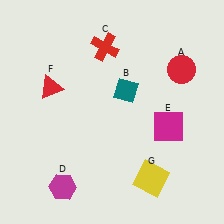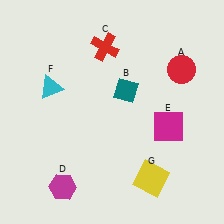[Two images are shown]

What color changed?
The triangle (F) changed from red in Image 1 to cyan in Image 2.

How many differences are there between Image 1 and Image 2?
There is 1 difference between the two images.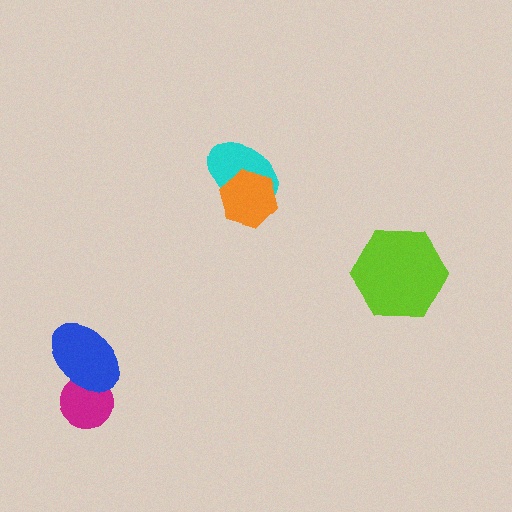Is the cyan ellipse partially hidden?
Yes, it is partially covered by another shape.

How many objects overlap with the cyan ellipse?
1 object overlaps with the cyan ellipse.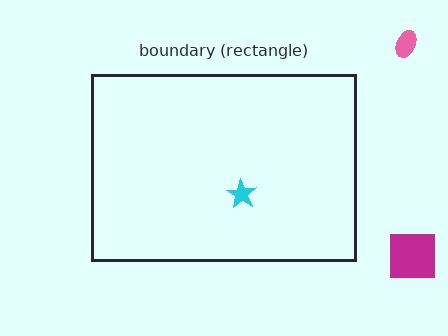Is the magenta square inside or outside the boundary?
Outside.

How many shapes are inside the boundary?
1 inside, 2 outside.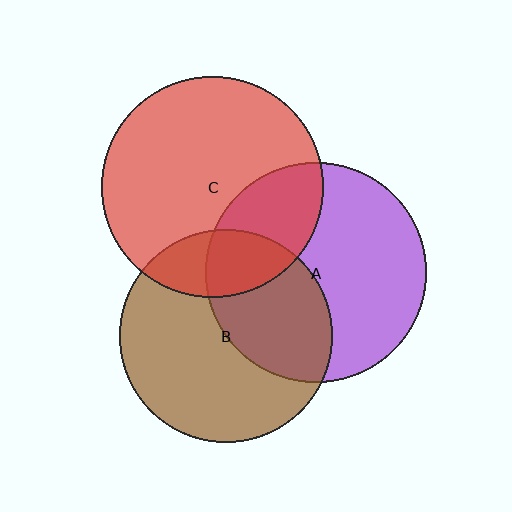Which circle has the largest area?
Circle C (red).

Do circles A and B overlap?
Yes.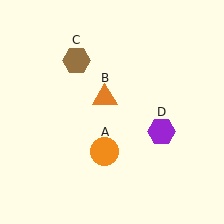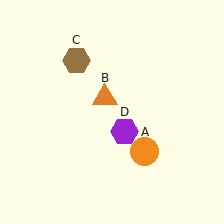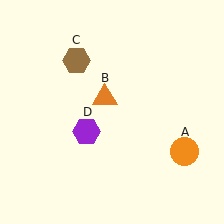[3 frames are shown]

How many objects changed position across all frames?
2 objects changed position: orange circle (object A), purple hexagon (object D).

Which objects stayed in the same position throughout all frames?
Orange triangle (object B) and brown hexagon (object C) remained stationary.